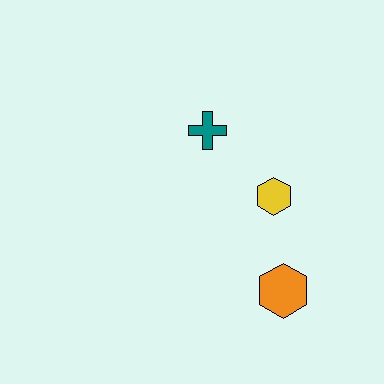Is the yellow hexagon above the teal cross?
No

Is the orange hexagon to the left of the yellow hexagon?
No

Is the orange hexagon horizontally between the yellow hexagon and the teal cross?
No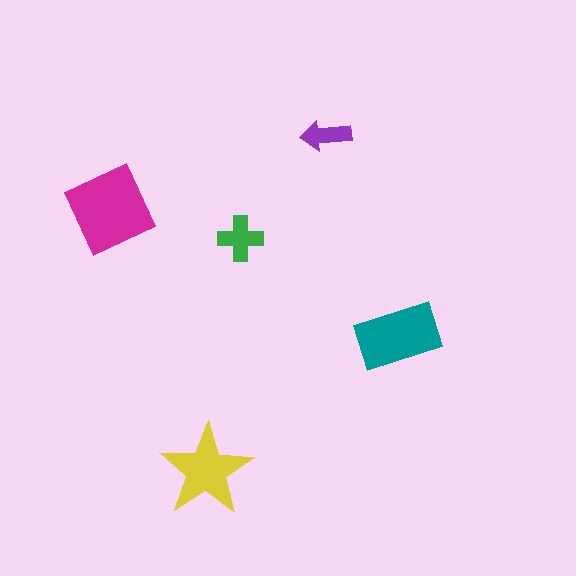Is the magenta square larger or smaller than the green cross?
Larger.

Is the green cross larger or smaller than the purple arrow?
Larger.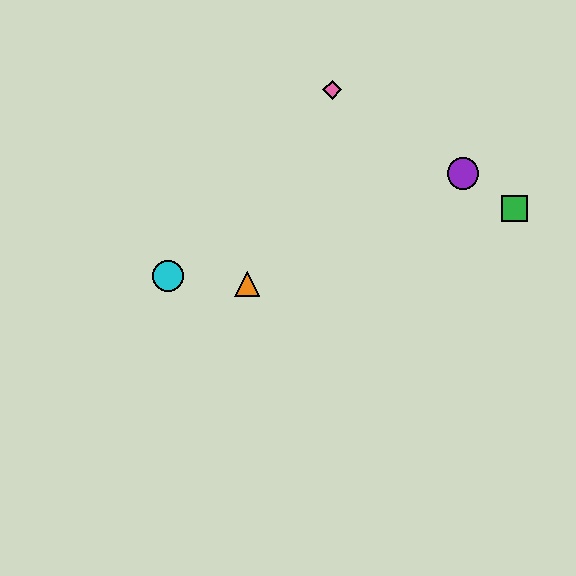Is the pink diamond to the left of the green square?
Yes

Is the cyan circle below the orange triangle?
No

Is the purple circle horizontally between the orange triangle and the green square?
Yes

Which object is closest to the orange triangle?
The cyan circle is closest to the orange triangle.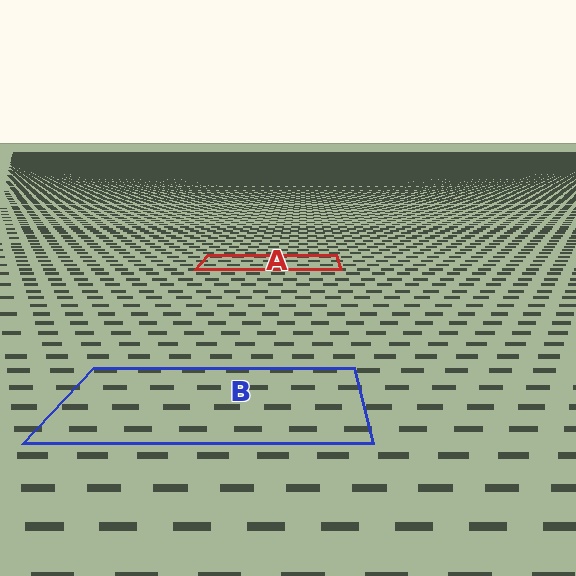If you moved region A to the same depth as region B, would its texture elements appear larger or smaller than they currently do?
They would appear larger. At a closer depth, the same texture elements are projected at a bigger on-screen size.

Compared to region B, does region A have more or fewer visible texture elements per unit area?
Region A has more texture elements per unit area — they are packed more densely because it is farther away.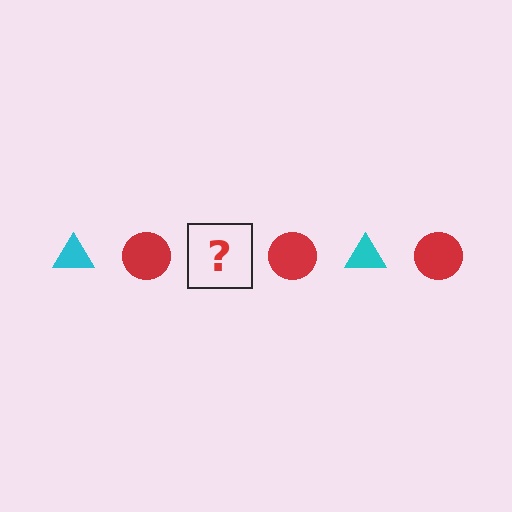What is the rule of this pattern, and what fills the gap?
The rule is that the pattern alternates between cyan triangle and red circle. The gap should be filled with a cyan triangle.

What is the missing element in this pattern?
The missing element is a cyan triangle.